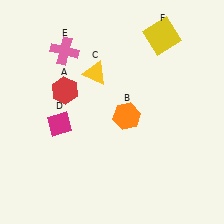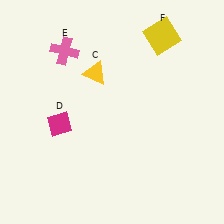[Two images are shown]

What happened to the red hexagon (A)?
The red hexagon (A) was removed in Image 2. It was in the top-left area of Image 1.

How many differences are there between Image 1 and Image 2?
There are 2 differences between the two images.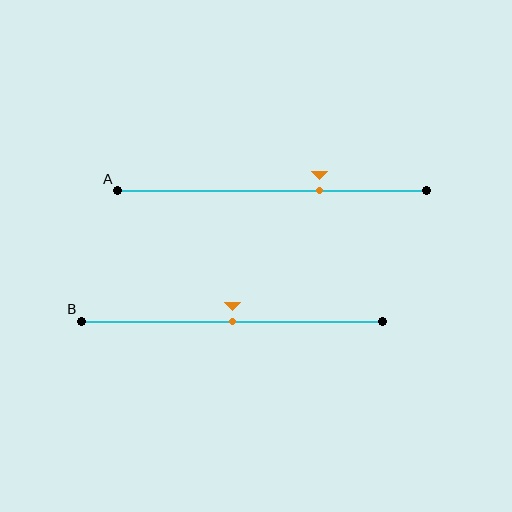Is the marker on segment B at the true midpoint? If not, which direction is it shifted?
Yes, the marker on segment B is at the true midpoint.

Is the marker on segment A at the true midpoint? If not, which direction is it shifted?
No, the marker on segment A is shifted to the right by about 15% of the segment length.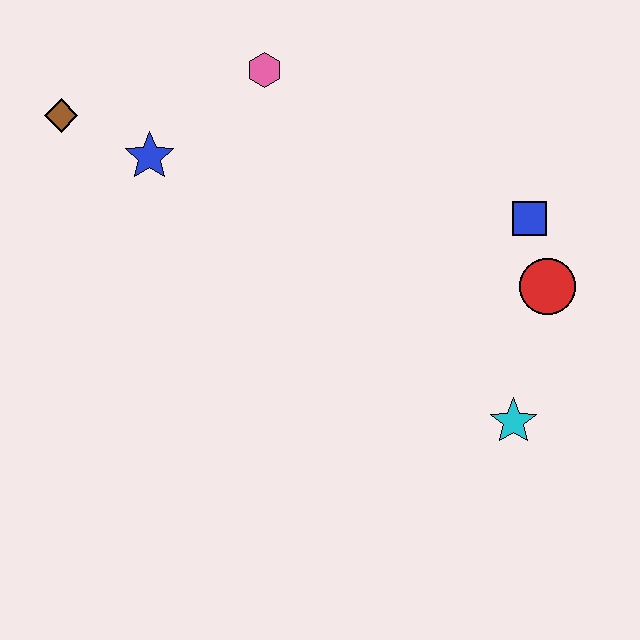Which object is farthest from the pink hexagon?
The cyan star is farthest from the pink hexagon.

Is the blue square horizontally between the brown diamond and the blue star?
No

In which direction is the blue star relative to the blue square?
The blue star is to the left of the blue square.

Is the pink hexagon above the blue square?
Yes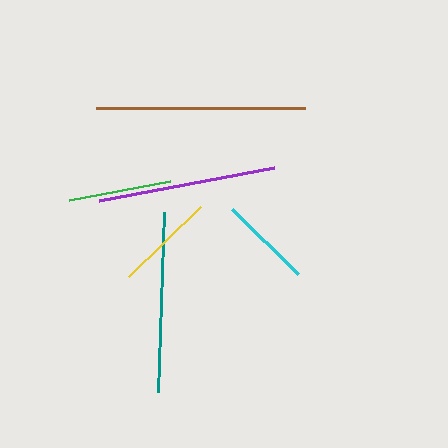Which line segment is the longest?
The brown line is the longest at approximately 210 pixels.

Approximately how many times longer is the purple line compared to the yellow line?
The purple line is approximately 1.8 times the length of the yellow line.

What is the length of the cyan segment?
The cyan segment is approximately 93 pixels long.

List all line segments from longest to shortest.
From longest to shortest: brown, teal, purple, green, yellow, cyan.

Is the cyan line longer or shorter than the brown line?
The brown line is longer than the cyan line.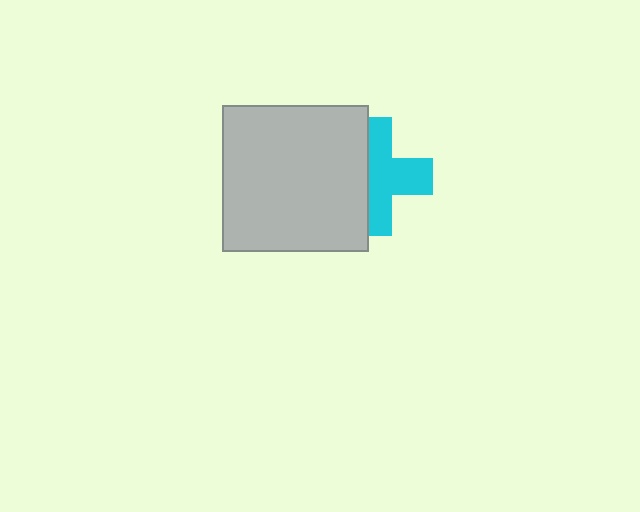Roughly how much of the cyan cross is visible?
About half of it is visible (roughly 57%).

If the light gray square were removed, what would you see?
You would see the complete cyan cross.